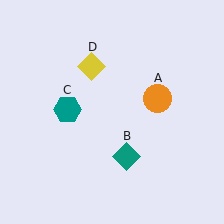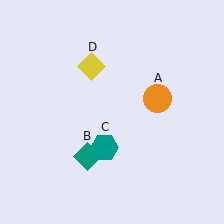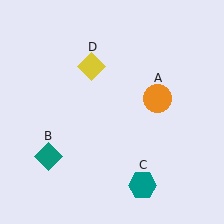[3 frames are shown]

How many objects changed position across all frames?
2 objects changed position: teal diamond (object B), teal hexagon (object C).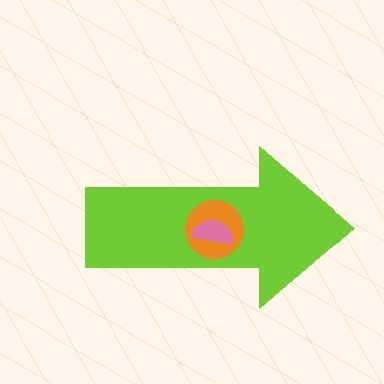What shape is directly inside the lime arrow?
The orange circle.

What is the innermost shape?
The pink semicircle.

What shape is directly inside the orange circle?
The pink semicircle.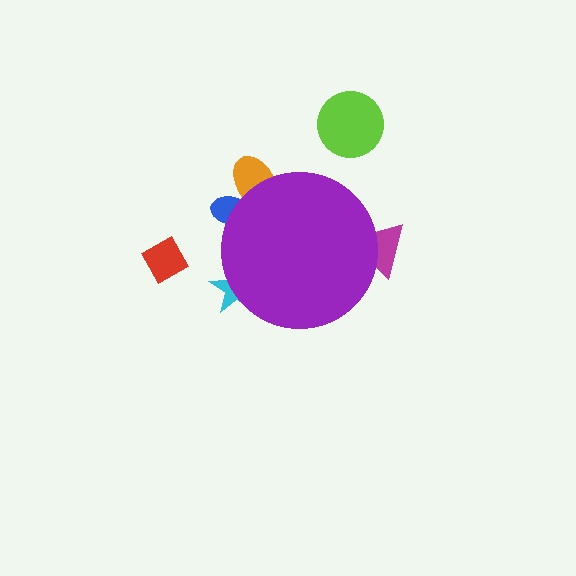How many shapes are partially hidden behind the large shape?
4 shapes are partially hidden.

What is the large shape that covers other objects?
A purple circle.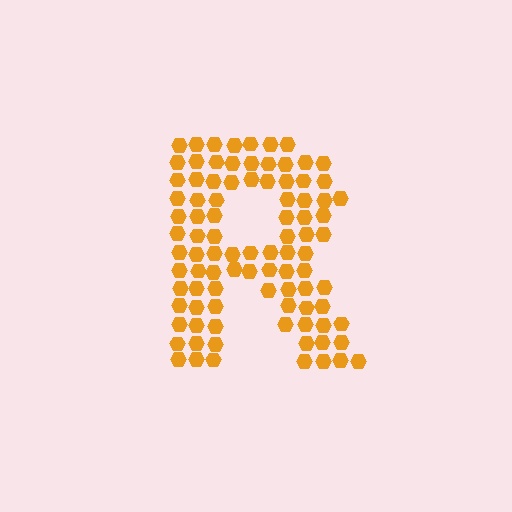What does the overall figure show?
The overall figure shows the letter R.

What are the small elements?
The small elements are hexagons.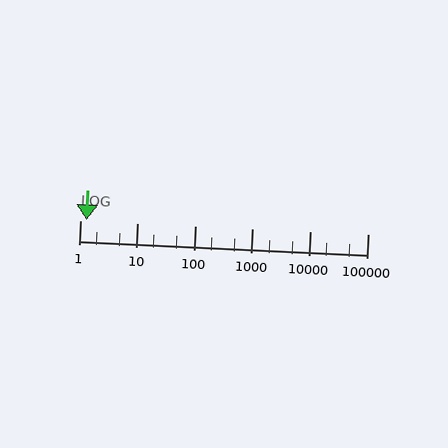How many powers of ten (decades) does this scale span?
The scale spans 5 decades, from 1 to 100000.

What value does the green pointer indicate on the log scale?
The pointer indicates approximately 1.3.